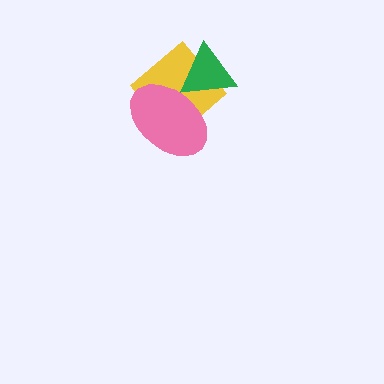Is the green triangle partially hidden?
No, no other shape covers it.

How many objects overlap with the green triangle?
2 objects overlap with the green triangle.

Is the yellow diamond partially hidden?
Yes, it is partially covered by another shape.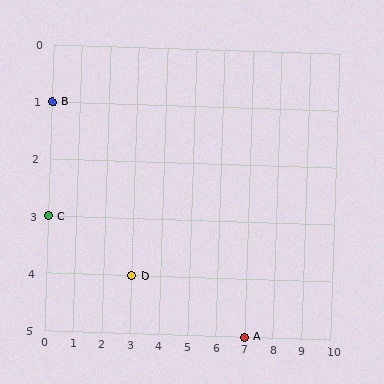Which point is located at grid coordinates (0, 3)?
Point C is at (0, 3).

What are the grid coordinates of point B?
Point B is at grid coordinates (0, 1).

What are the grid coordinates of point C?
Point C is at grid coordinates (0, 3).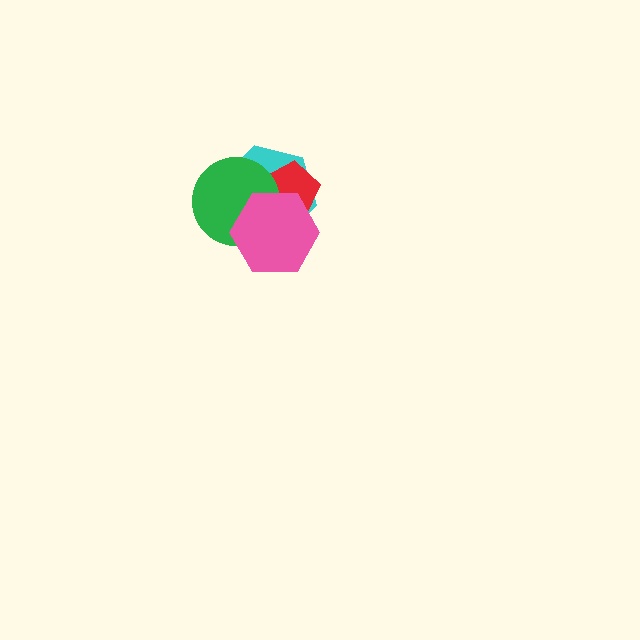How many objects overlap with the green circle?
3 objects overlap with the green circle.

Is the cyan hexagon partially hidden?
Yes, it is partially covered by another shape.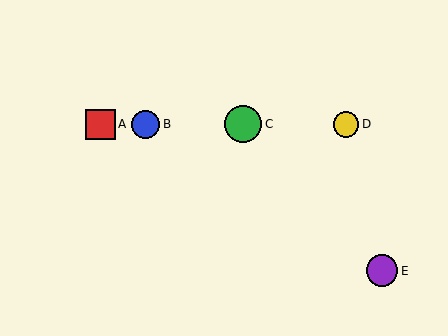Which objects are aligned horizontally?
Objects A, B, C, D are aligned horizontally.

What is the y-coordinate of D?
Object D is at y≈124.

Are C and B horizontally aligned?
Yes, both are at y≈124.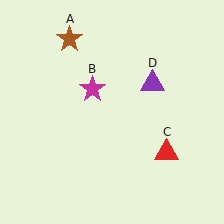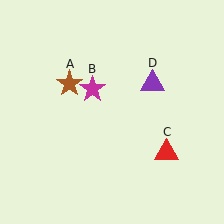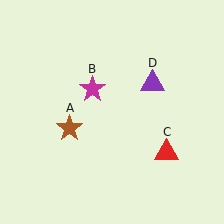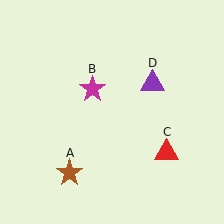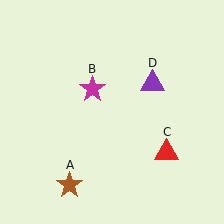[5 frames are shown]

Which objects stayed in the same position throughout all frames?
Magenta star (object B) and red triangle (object C) and purple triangle (object D) remained stationary.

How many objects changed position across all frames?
1 object changed position: brown star (object A).